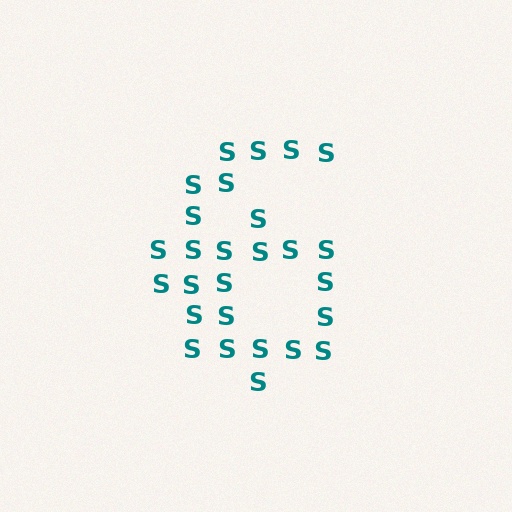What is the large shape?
The large shape is the digit 6.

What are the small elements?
The small elements are letter S's.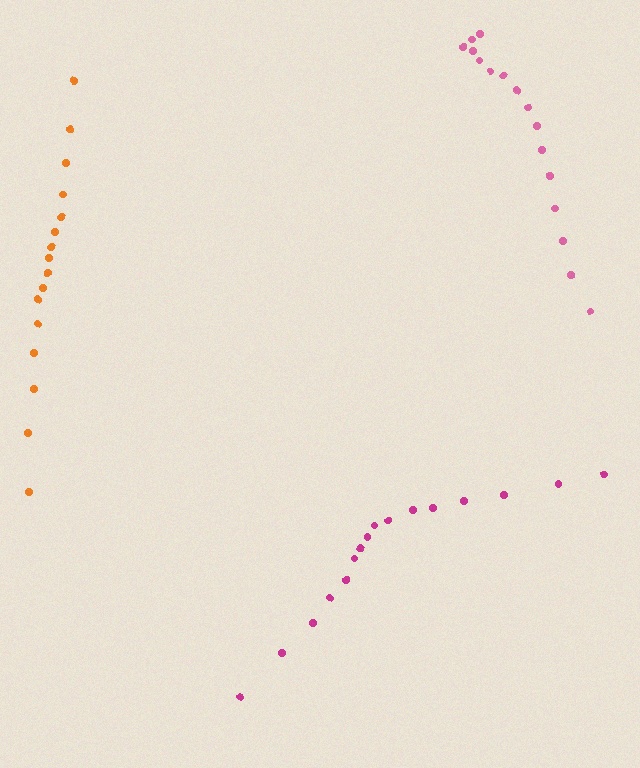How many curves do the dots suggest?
There are 3 distinct paths.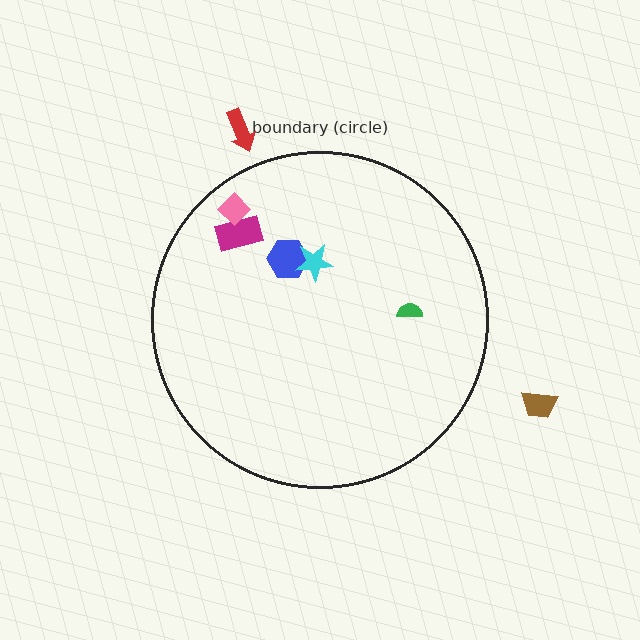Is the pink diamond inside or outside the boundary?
Inside.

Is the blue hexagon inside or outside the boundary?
Inside.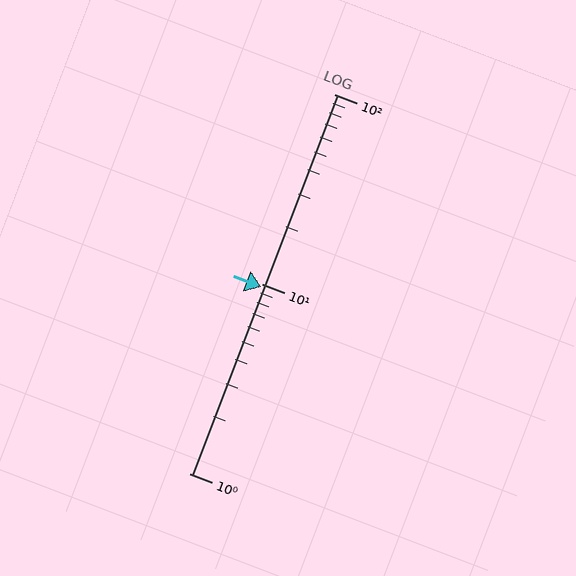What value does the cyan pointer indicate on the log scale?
The pointer indicates approximately 9.6.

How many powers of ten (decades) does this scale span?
The scale spans 2 decades, from 1 to 100.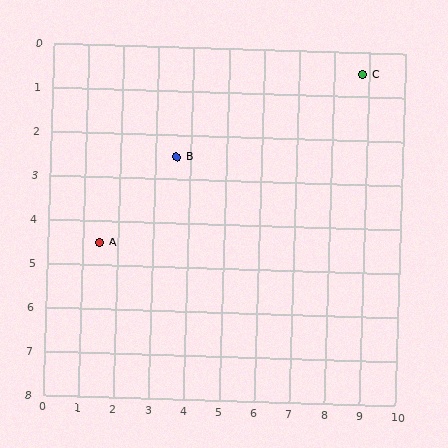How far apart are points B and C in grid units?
Points B and C are about 5.6 grid units apart.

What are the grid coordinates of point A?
Point A is at approximately (1.5, 4.5).